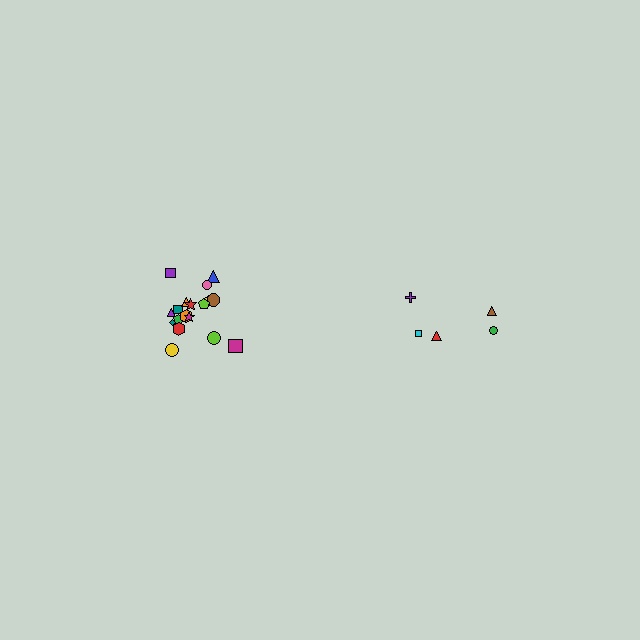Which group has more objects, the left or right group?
The left group.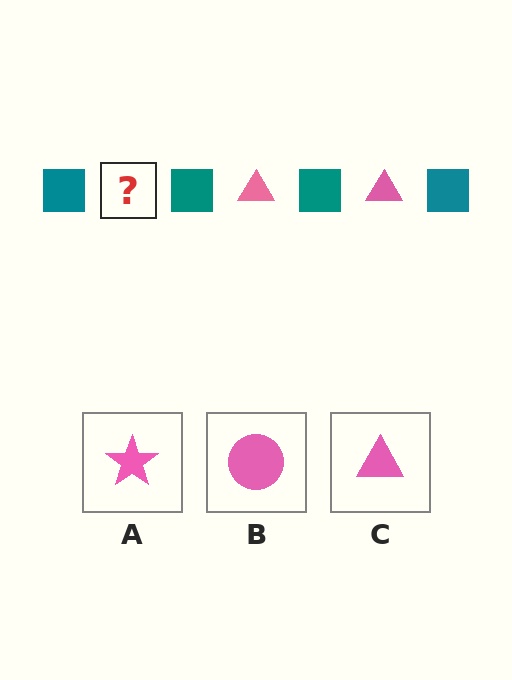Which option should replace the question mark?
Option C.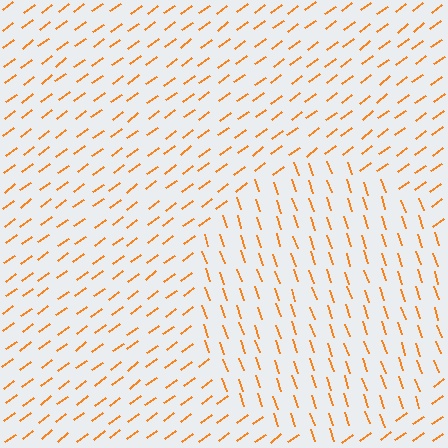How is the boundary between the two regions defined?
The boundary is defined purely by a change in line orientation (approximately 72 degrees difference). All lines are the same color and thickness.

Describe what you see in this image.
The image is filled with small orange line segments. A circle region in the image has lines oriented differently from the surrounding lines, creating a visible texture boundary.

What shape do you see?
I see a circle.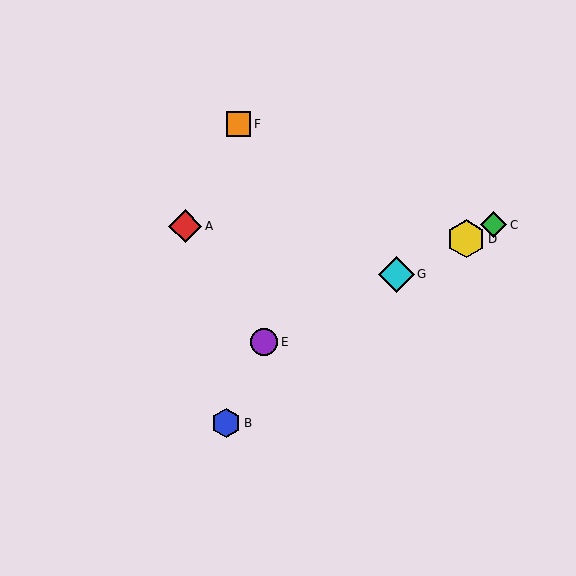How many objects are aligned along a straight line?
4 objects (C, D, E, G) are aligned along a straight line.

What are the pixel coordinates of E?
Object E is at (264, 342).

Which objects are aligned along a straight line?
Objects C, D, E, G are aligned along a straight line.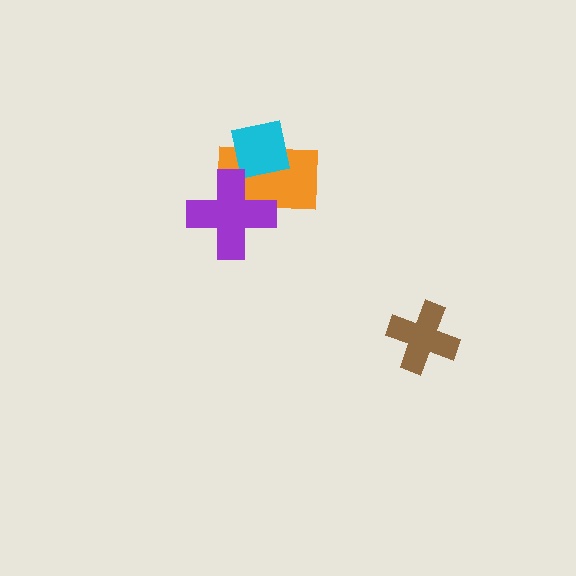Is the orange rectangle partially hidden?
Yes, it is partially covered by another shape.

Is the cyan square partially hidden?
Yes, it is partially covered by another shape.